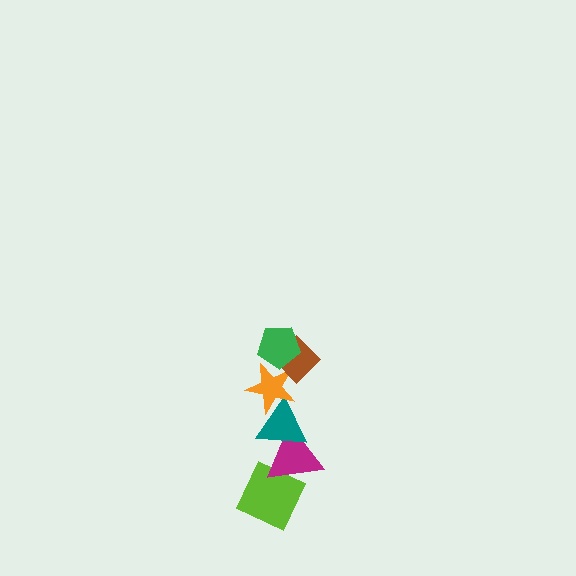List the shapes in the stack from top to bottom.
From top to bottom: the green pentagon, the brown diamond, the orange star, the teal triangle, the magenta triangle, the lime diamond.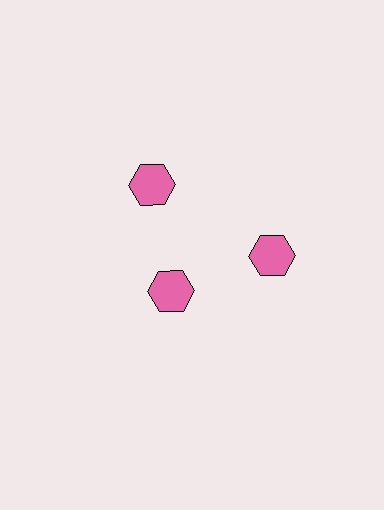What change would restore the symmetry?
The symmetry would be restored by moving it outward, back onto the ring so that all 3 hexagons sit at equal angles and equal distance from the center.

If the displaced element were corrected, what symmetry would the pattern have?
It would have 3-fold rotational symmetry — the pattern would map onto itself every 120 degrees.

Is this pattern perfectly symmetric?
No. The 3 pink hexagons are arranged in a ring, but one element near the 7 o'clock position is pulled inward toward the center, breaking the 3-fold rotational symmetry.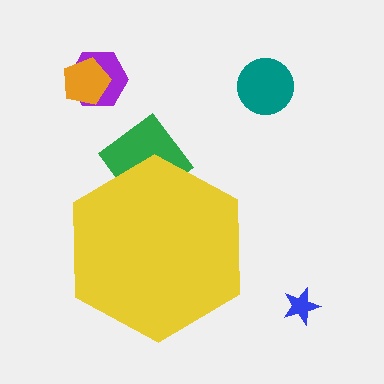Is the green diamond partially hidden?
Yes, the green diamond is partially hidden behind the yellow hexagon.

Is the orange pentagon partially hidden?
No, the orange pentagon is fully visible.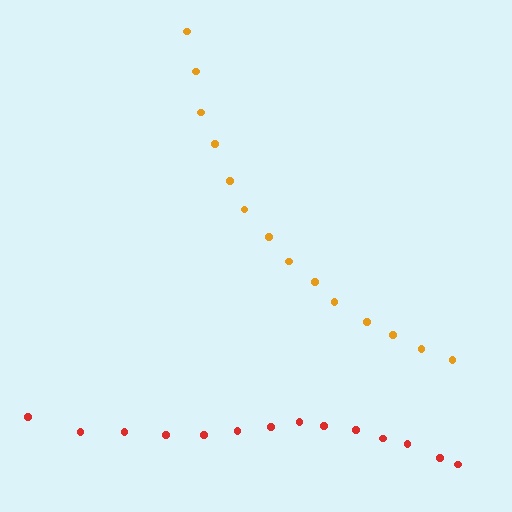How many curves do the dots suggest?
There are 2 distinct paths.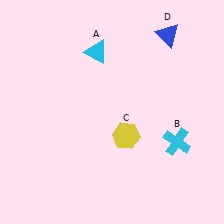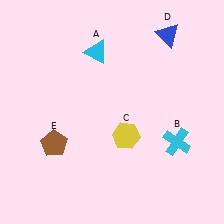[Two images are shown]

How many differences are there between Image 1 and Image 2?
There is 1 difference between the two images.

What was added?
A brown pentagon (E) was added in Image 2.